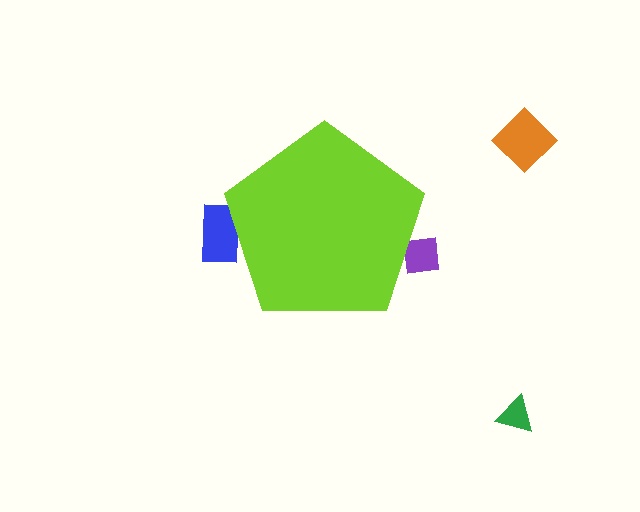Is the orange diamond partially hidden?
No, the orange diamond is fully visible.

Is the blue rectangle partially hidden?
Yes, the blue rectangle is partially hidden behind the lime pentagon.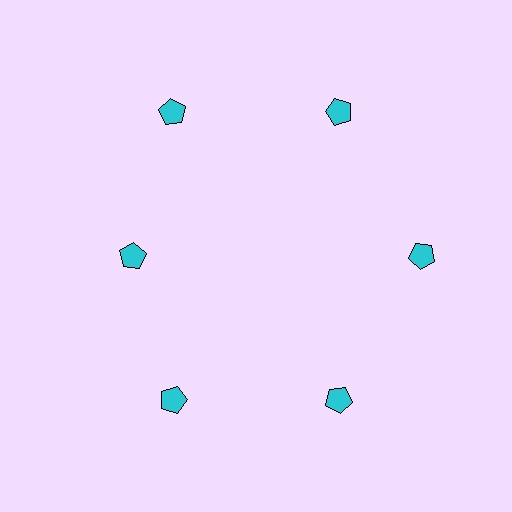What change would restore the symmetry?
The symmetry would be restored by moving it outward, back onto the ring so that all 6 pentagons sit at equal angles and equal distance from the center.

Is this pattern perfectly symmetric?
No. The 6 cyan pentagons are arranged in a ring, but one element near the 9 o'clock position is pulled inward toward the center, breaking the 6-fold rotational symmetry.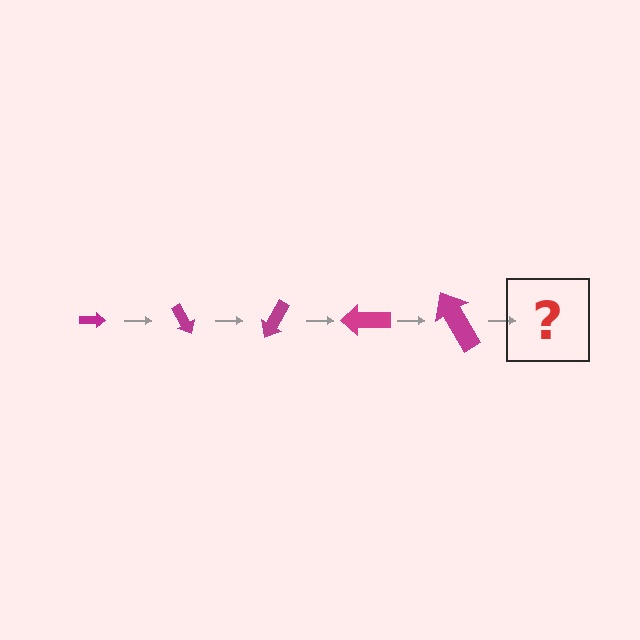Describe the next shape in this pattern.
It should be an arrow, larger than the previous one and rotated 300 degrees from the start.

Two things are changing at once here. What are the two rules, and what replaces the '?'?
The two rules are that the arrow grows larger each step and it rotates 60 degrees each step. The '?' should be an arrow, larger than the previous one and rotated 300 degrees from the start.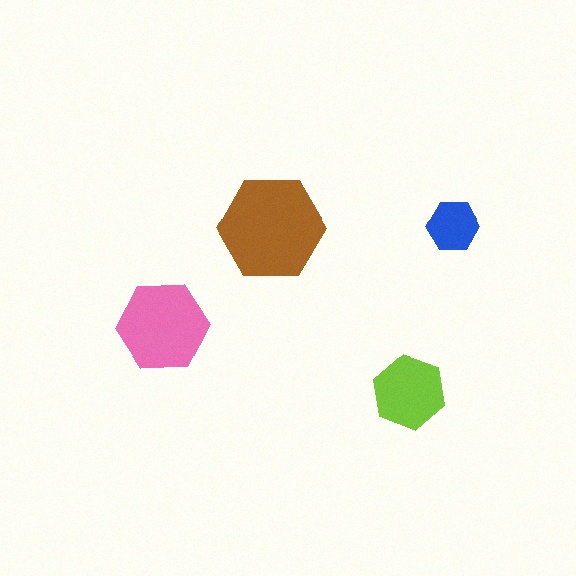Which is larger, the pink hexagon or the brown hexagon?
The brown one.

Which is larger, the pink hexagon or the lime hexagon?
The pink one.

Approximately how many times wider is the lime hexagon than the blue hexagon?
About 1.5 times wider.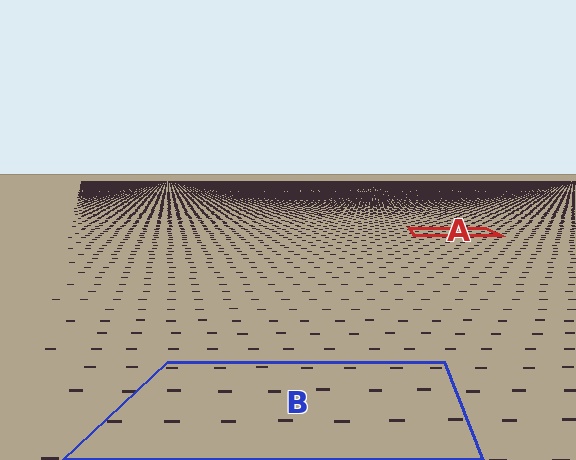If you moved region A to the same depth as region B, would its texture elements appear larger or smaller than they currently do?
They would appear larger. At a closer depth, the same texture elements are projected at a bigger on-screen size.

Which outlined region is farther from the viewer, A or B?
Region A is farther from the viewer — the texture elements inside it appear smaller and more densely packed.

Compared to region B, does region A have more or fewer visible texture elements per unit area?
Region A has more texture elements per unit area — they are packed more densely because it is farther away.